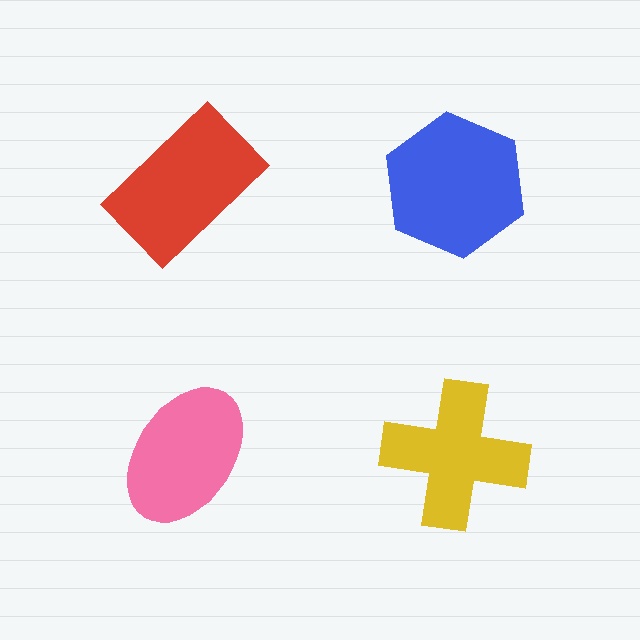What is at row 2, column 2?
A yellow cross.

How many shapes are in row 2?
2 shapes.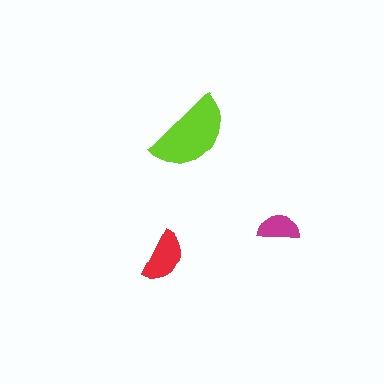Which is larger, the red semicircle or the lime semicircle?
The lime one.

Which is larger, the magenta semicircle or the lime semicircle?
The lime one.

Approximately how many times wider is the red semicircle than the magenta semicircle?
About 1.5 times wider.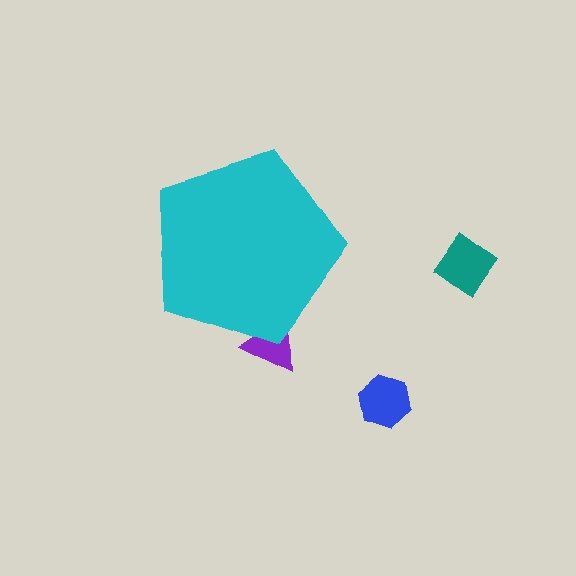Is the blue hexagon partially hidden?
No, the blue hexagon is fully visible.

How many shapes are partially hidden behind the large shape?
1 shape is partially hidden.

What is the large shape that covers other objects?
A cyan pentagon.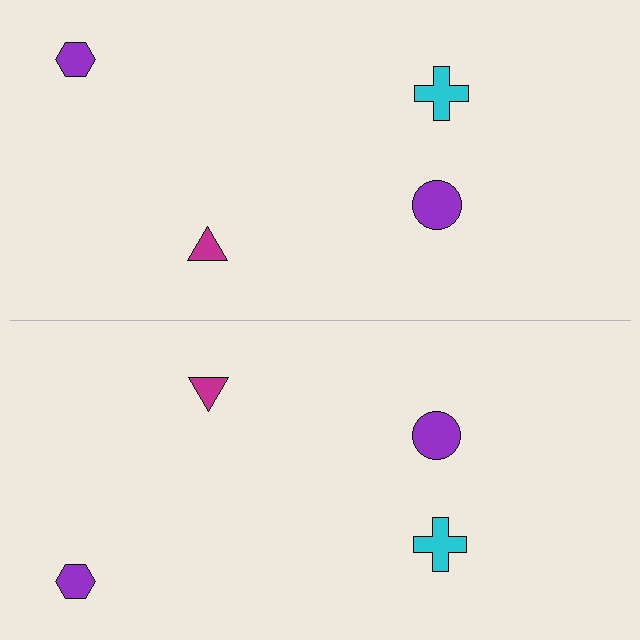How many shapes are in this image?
There are 8 shapes in this image.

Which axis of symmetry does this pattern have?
The pattern has a horizontal axis of symmetry running through the center of the image.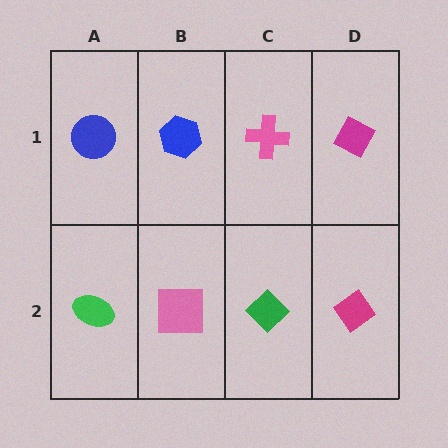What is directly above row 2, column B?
A blue hexagon.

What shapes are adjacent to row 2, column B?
A blue hexagon (row 1, column B), a green ellipse (row 2, column A), a green diamond (row 2, column C).